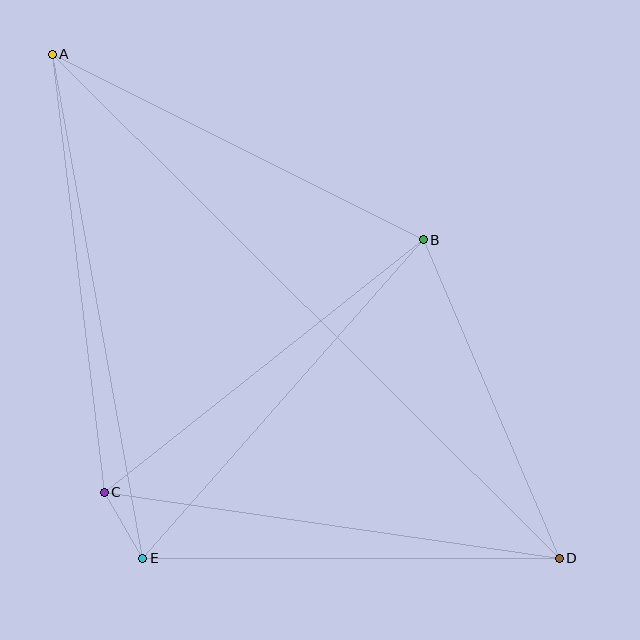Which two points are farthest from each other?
Points A and D are farthest from each other.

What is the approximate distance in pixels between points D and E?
The distance between D and E is approximately 416 pixels.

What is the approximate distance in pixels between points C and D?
The distance between C and D is approximately 459 pixels.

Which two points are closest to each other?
Points C and E are closest to each other.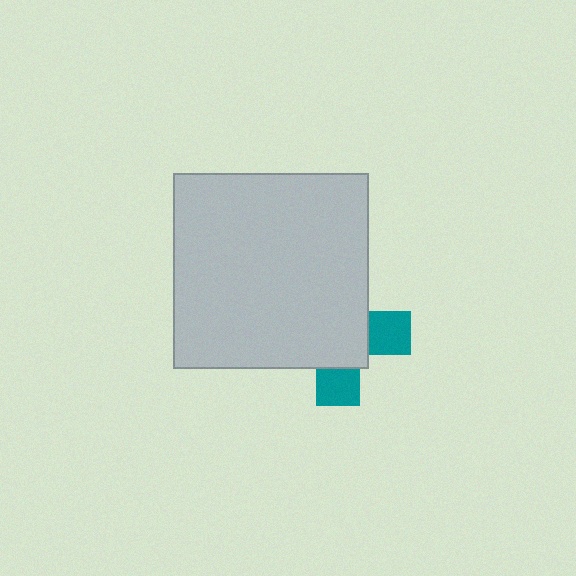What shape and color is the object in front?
The object in front is a light gray square.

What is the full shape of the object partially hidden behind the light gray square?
The partially hidden object is a teal cross.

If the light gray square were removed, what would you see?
You would see the complete teal cross.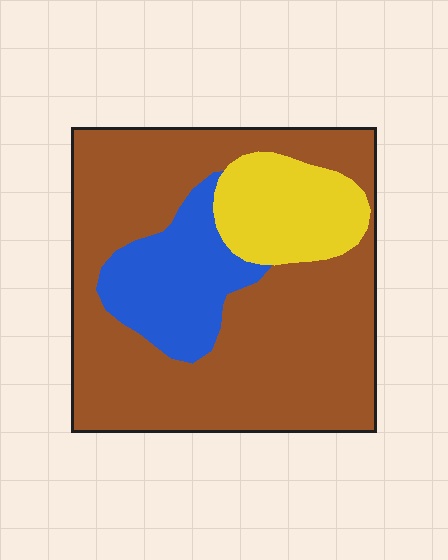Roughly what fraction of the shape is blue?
Blue covers roughly 15% of the shape.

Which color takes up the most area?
Brown, at roughly 70%.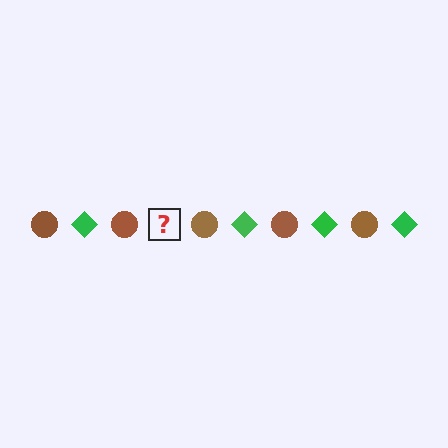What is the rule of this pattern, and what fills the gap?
The rule is that the pattern alternates between brown circle and green diamond. The gap should be filled with a green diamond.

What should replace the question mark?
The question mark should be replaced with a green diamond.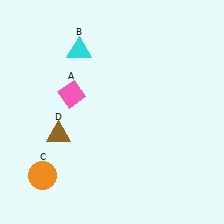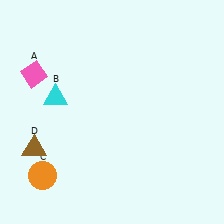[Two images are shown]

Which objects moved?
The objects that moved are: the pink diamond (A), the cyan triangle (B), the brown triangle (D).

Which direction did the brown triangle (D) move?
The brown triangle (D) moved left.